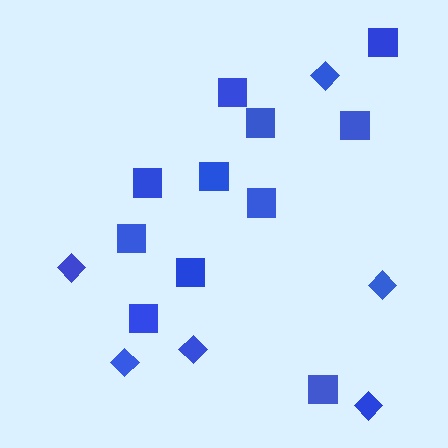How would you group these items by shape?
There are 2 groups: one group of diamonds (6) and one group of squares (11).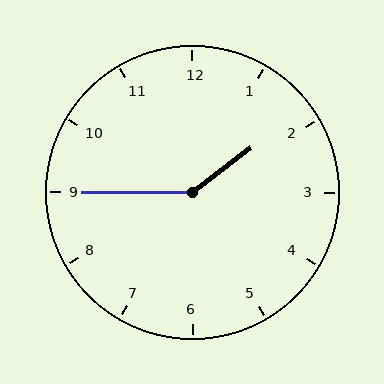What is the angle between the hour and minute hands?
Approximately 142 degrees.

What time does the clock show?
1:45.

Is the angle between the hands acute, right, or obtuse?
It is obtuse.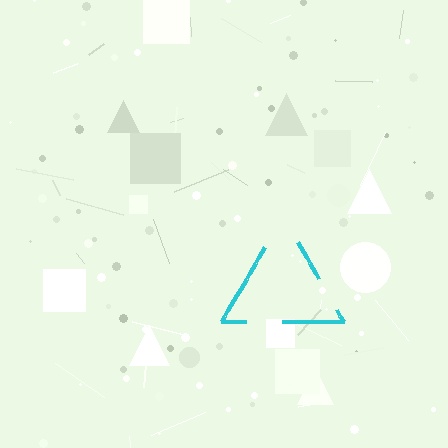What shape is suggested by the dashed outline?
The dashed outline suggests a triangle.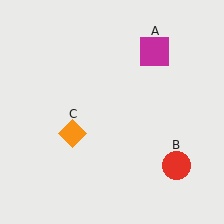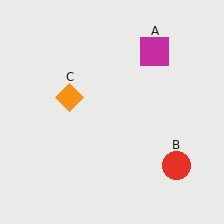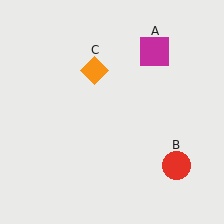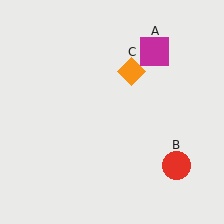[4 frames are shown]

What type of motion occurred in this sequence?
The orange diamond (object C) rotated clockwise around the center of the scene.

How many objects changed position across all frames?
1 object changed position: orange diamond (object C).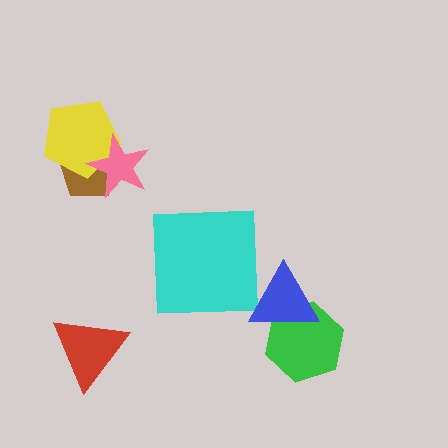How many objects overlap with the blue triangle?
1 object overlaps with the blue triangle.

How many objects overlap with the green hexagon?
1 object overlaps with the green hexagon.